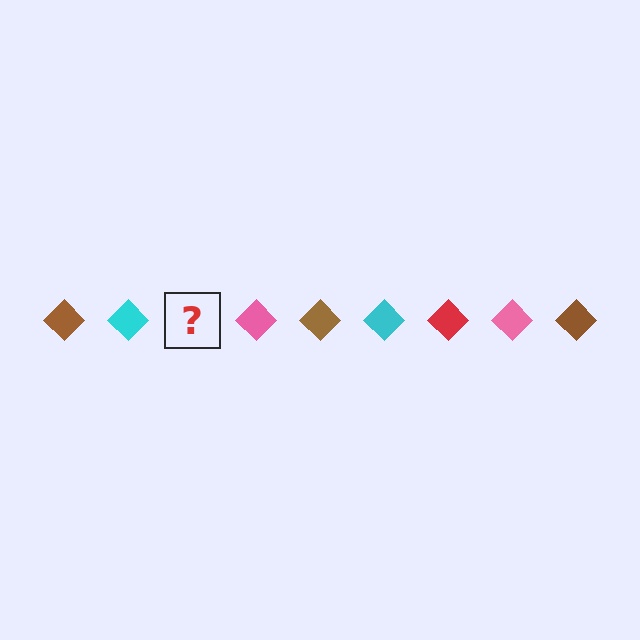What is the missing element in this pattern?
The missing element is a red diamond.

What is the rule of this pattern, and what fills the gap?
The rule is that the pattern cycles through brown, cyan, red, pink diamonds. The gap should be filled with a red diamond.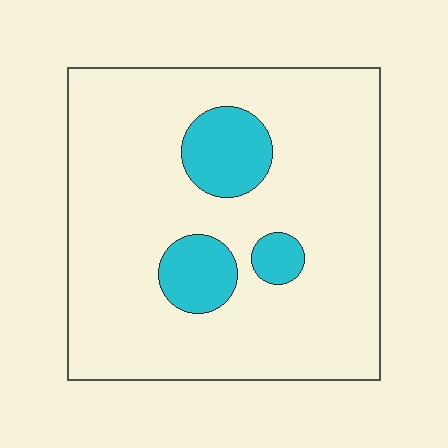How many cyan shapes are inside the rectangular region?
3.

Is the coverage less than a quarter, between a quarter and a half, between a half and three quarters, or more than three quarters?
Less than a quarter.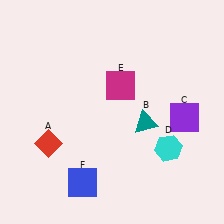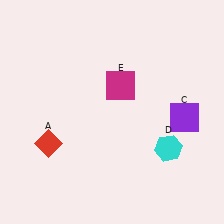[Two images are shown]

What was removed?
The teal triangle (B), the blue square (F) were removed in Image 2.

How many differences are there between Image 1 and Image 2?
There are 2 differences between the two images.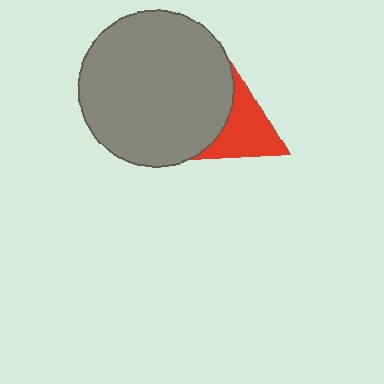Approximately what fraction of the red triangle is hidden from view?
Roughly 44% of the red triangle is hidden behind the gray circle.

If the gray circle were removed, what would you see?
You would see the complete red triangle.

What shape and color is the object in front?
The object in front is a gray circle.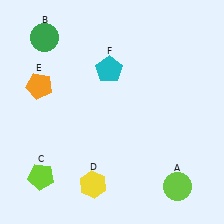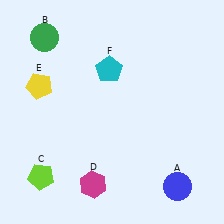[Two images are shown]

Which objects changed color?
A changed from lime to blue. D changed from yellow to magenta. E changed from orange to yellow.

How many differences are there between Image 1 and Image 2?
There are 3 differences between the two images.